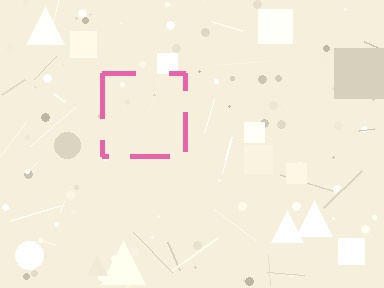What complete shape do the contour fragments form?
The contour fragments form a square.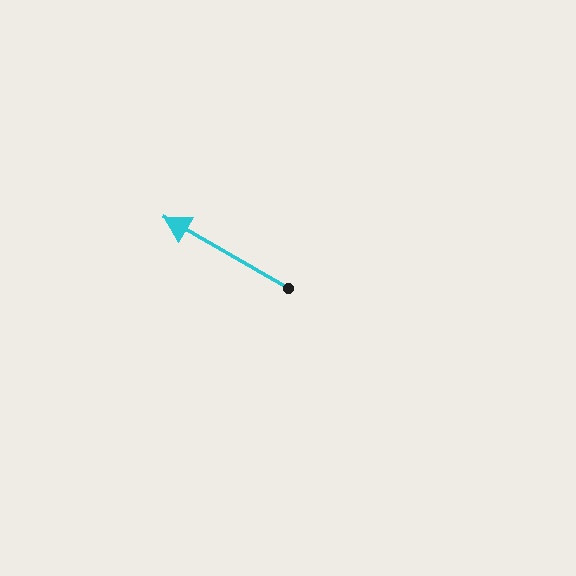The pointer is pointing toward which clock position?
Roughly 10 o'clock.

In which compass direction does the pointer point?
Northwest.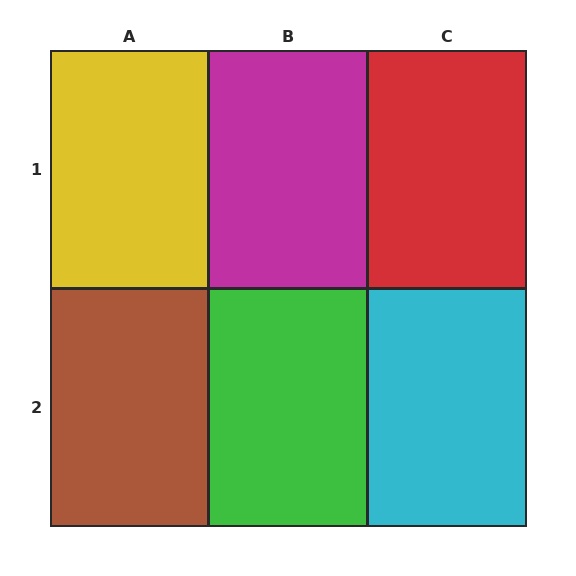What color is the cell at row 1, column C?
Red.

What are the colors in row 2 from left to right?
Brown, green, cyan.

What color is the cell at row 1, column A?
Yellow.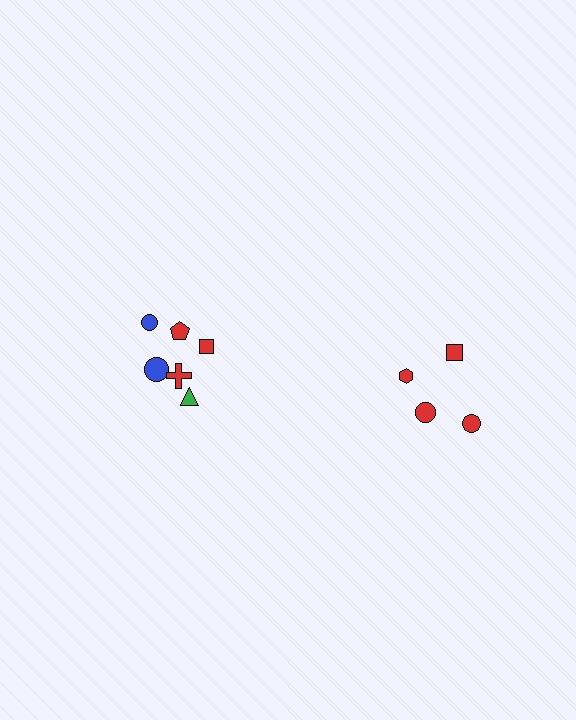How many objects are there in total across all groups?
There are 10 objects.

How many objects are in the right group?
There are 4 objects.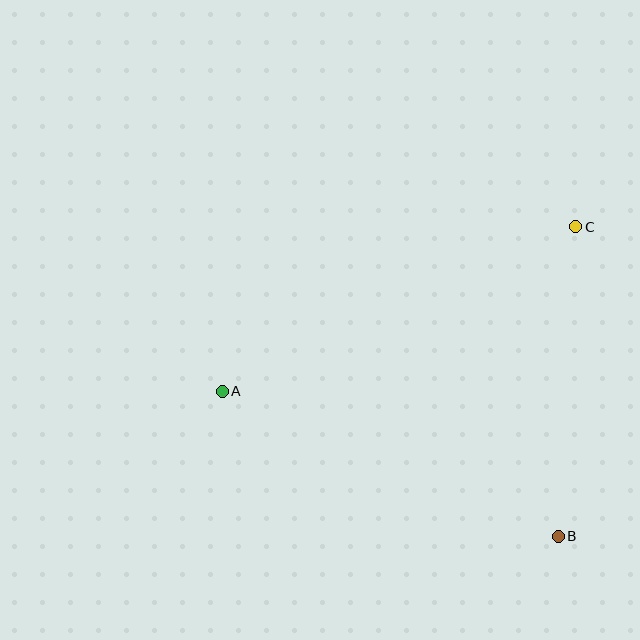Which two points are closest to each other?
Points B and C are closest to each other.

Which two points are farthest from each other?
Points A and C are farthest from each other.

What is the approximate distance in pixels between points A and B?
The distance between A and B is approximately 366 pixels.